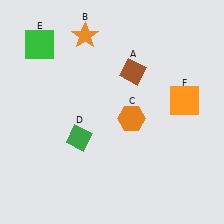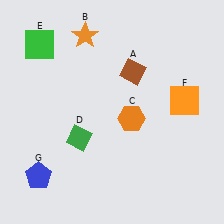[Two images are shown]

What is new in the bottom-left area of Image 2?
A blue pentagon (G) was added in the bottom-left area of Image 2.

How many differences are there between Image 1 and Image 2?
There is 1 difference between the two images.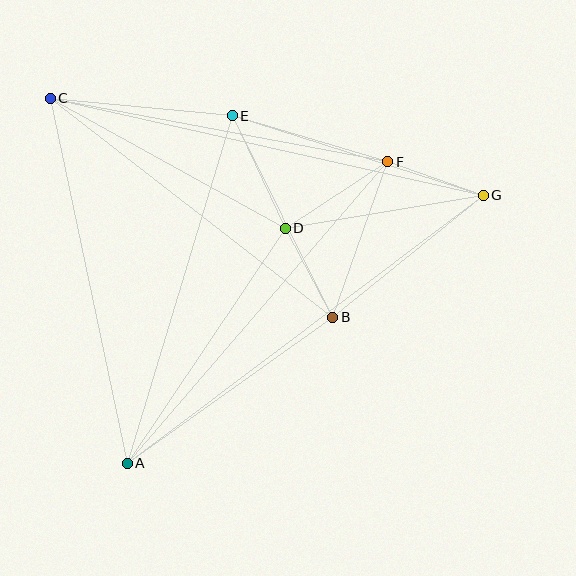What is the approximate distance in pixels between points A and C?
The distance between A and C is approximately 373 pixels.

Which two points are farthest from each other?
Points A and G are farthest from each other.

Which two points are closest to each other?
Points B and D are closest to each other.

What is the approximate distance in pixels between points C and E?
The distance between C and E is approximately 183 pixels.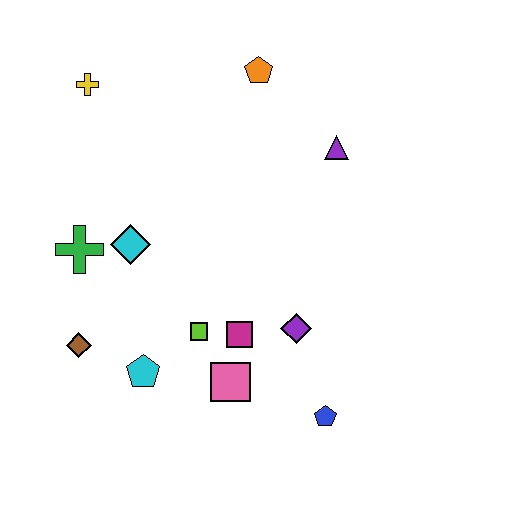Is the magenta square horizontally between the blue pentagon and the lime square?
Yes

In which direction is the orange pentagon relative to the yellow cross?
The orange pentagon is to the right of the yellow cross.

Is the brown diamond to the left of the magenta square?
Yes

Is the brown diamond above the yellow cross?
No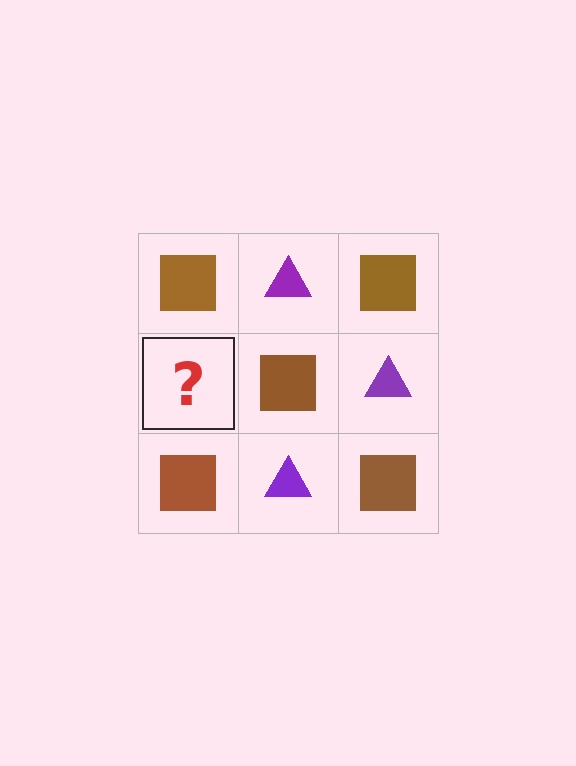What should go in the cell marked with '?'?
The missing cell should contain a purple triangle.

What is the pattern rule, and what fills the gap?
The rule is that it alternates brown square and purple triangle in a checkerboard pattern. The gap should be filled with a purple triangle.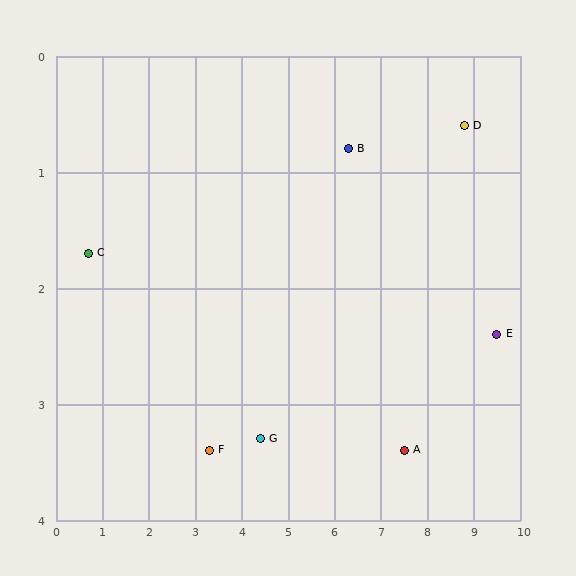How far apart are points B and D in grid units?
Points B and D are about 2.5 grid units apart.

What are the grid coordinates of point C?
Point C is at approximately (0.7, 1.7).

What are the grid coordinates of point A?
Point A is at approximately (7.5, 3.4).